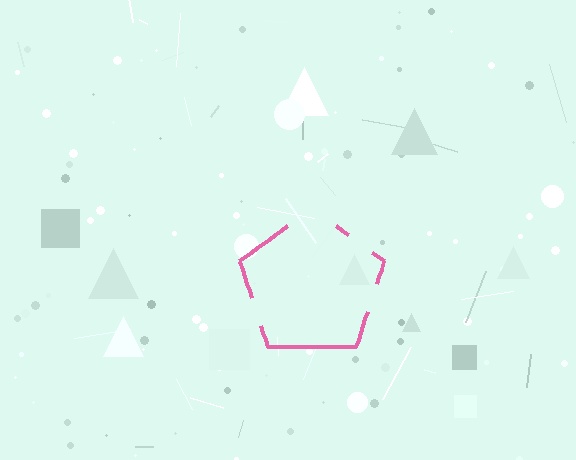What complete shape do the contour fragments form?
The contour fragments form a pentagon.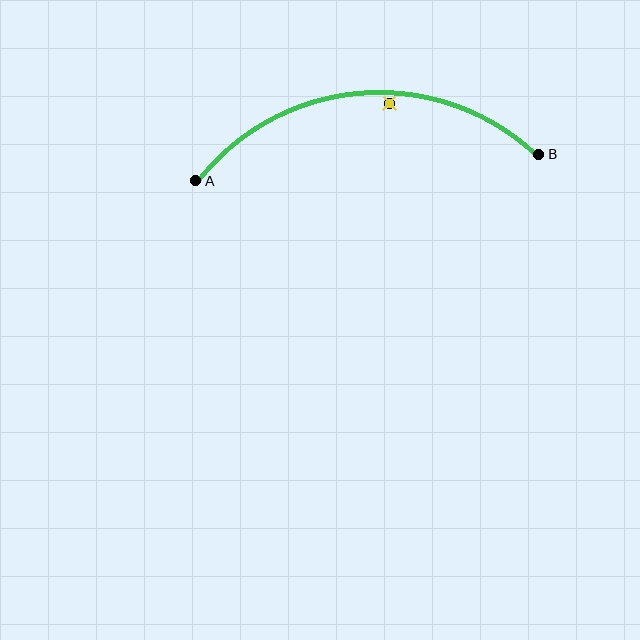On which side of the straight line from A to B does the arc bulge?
The arc bulges above the straight line connecting A and B.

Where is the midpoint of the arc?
The arc midpoint is the point on the curve farthest from the straight line joining A and B. It sits above that line.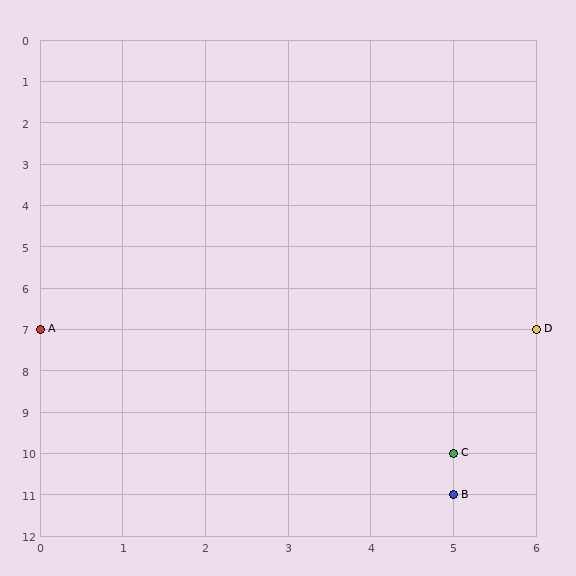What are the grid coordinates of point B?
Point B is at grid coordinates (5, 11).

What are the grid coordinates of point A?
Point A is at grid coordinates (0, 7).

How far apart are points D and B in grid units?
Points D and B are 1 column and 4 rows apart (about 4.1 grid units diagonally).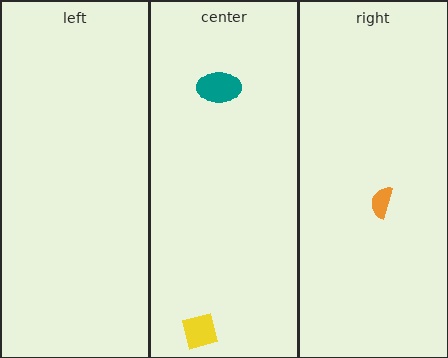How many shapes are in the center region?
2.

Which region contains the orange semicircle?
The right region.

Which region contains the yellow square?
The center region.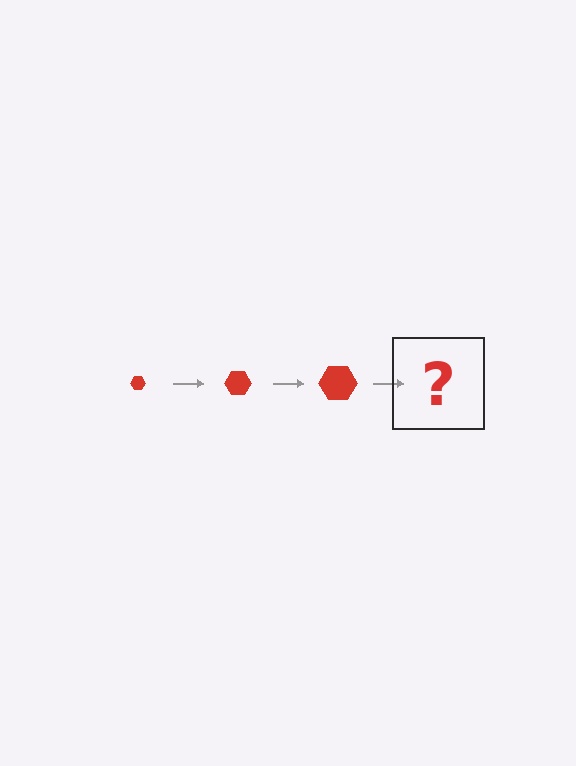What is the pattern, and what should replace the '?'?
The pattern is that the hexagon gets progressively larger each step. The '?' should be a red hexagon, larger than the previous one.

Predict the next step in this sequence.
The next step is a red hexagon, larger than the previous one.